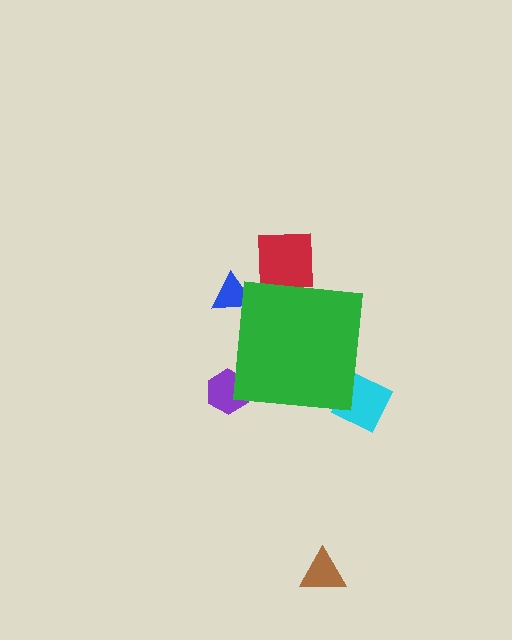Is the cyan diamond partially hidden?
Yes, the cyan diamond is partially hidden behind the green square.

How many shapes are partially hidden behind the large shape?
4 shapes are partially hidden.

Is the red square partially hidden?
Yes, the red square is partially hidden behind the green square.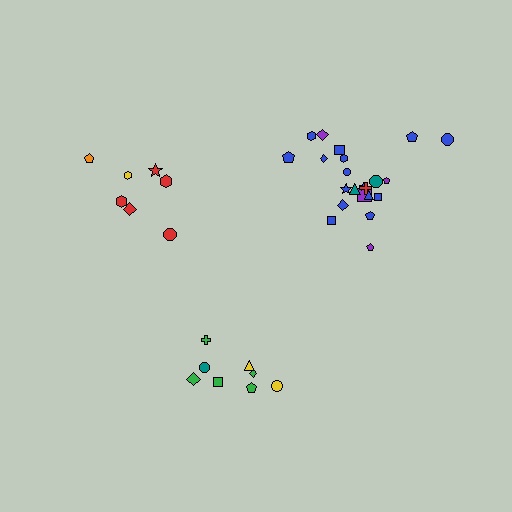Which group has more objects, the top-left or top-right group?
The top-right group.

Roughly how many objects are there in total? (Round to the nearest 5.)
Roughly 35 objects in total.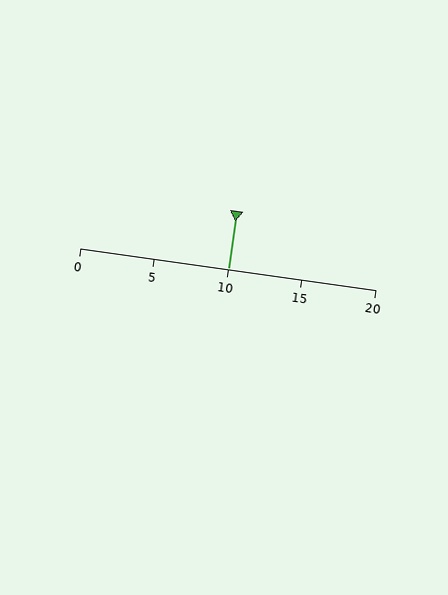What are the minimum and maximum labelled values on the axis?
The axis runs from 0 to 20.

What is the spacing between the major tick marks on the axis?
The major ticks are spaced 5 apart.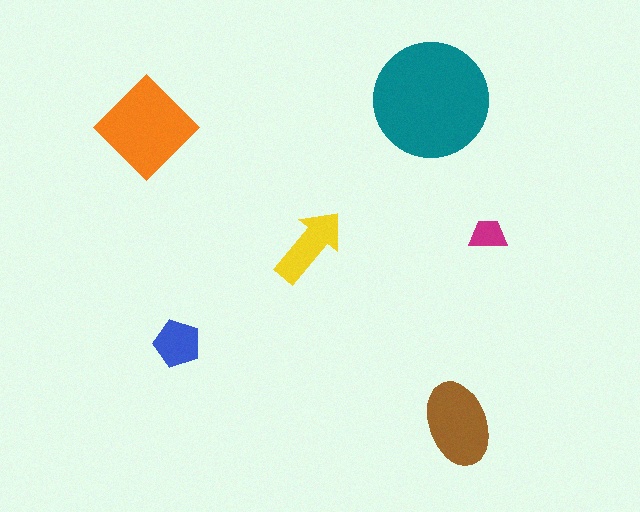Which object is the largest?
The teal circle.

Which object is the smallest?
The magenta trapezoid.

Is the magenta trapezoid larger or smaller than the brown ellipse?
Smaller.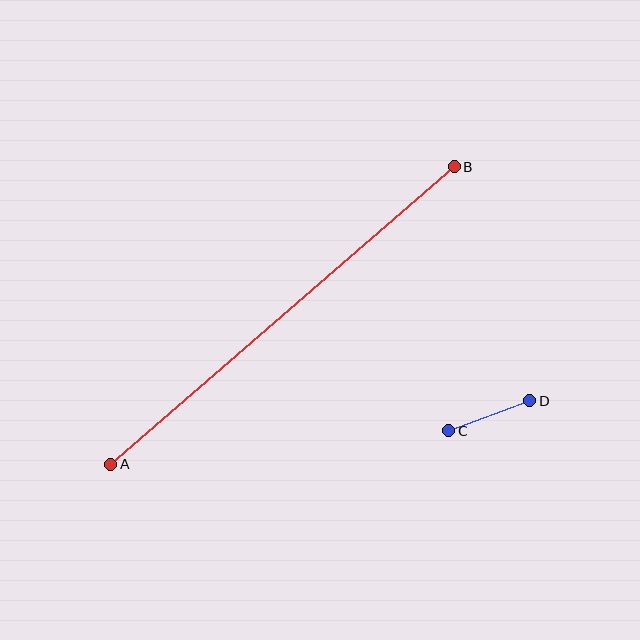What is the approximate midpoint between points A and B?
The midpoint is at approximately (282, 315) pixels.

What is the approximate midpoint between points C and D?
The midpoint is at approximately (489, 416) pixels.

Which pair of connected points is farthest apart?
Points A and B are farthest apart.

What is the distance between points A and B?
The distance is approximately 455 pixels.